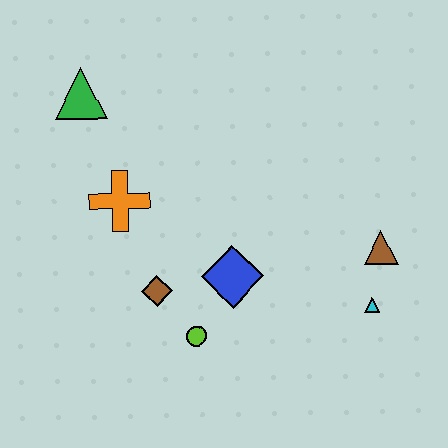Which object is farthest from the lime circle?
The green triangle is farthest from the lime circle.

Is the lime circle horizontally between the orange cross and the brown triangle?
Yes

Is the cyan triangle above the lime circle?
Yes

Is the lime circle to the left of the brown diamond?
No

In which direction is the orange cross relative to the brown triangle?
The orange cross is to the left of the brown triangle.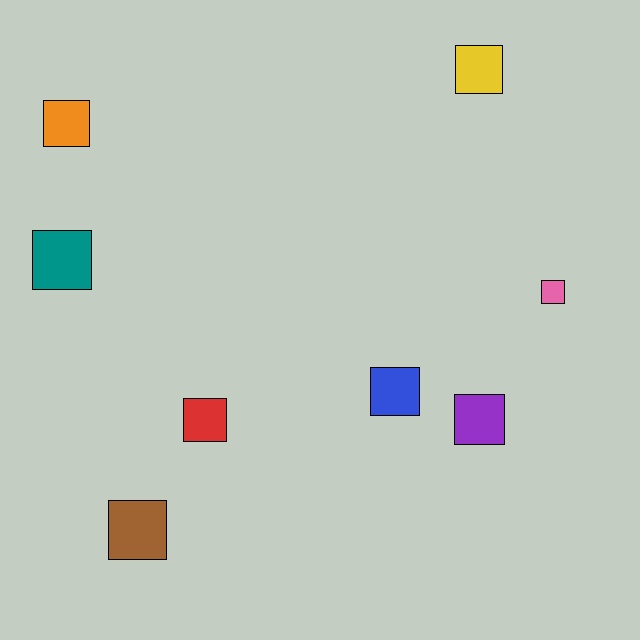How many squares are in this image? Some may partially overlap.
There are 8 squares.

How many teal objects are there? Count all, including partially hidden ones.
There is 1 teal object.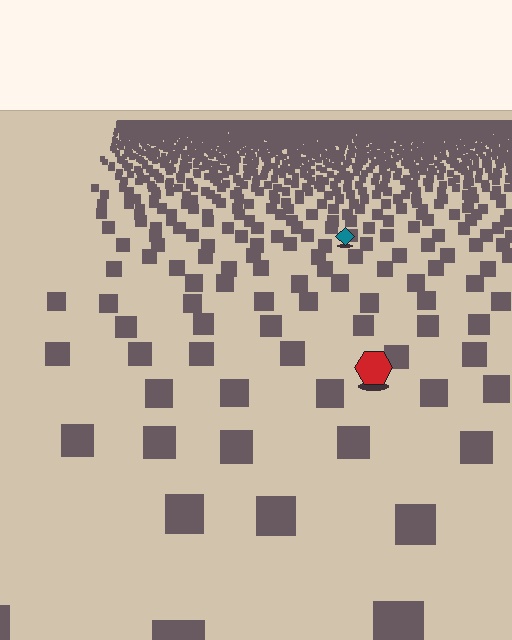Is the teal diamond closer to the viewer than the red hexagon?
No. The red hexagon is closer — you can tell from the texture gradient: the ground texture is coarser near it.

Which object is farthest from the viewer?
The teal diamond is farthest from the viewer. It appears smaller and the ground texture around it is denser.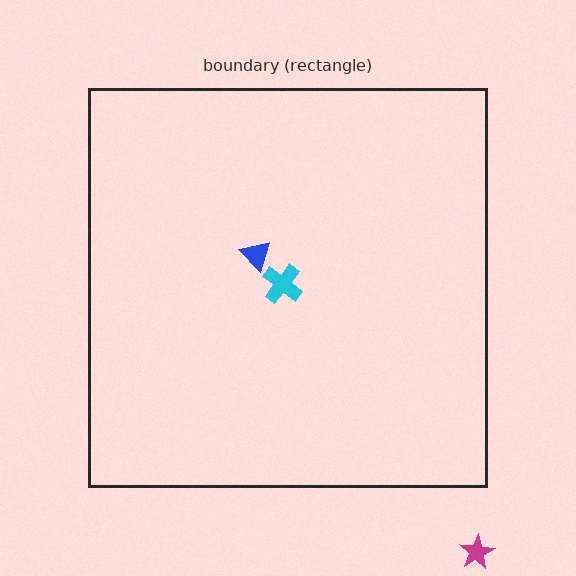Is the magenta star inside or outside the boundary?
Outside.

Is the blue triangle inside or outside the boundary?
Inside.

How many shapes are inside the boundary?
2 inside, 1 outside.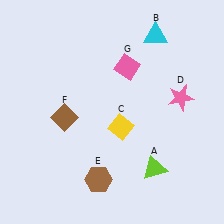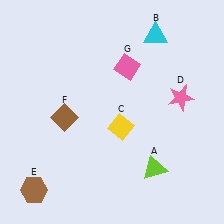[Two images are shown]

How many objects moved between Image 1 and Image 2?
1 object moved between the two images.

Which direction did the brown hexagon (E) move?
The brown hexagon (E) moved left.